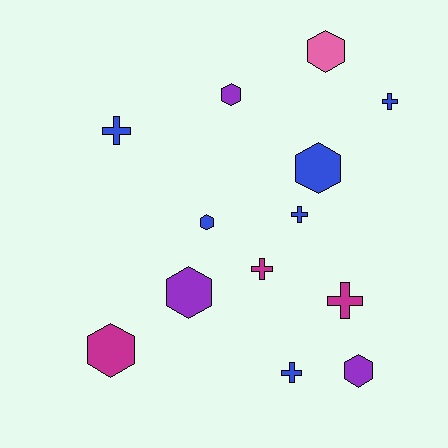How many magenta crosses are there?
There are 2 magenta crosses.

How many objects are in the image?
There are 13 objects.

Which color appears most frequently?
Blue, with 6 objects.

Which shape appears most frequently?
Hexagon, with 7 objects.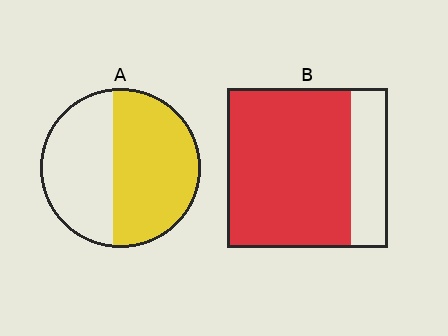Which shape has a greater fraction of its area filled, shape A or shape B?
Shape B.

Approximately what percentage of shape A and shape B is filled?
A is approximately 55% and B is approximately 75%.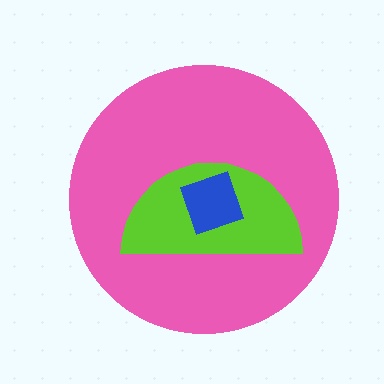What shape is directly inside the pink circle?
The lime semicircle.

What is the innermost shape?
The blue diamond.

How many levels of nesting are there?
3.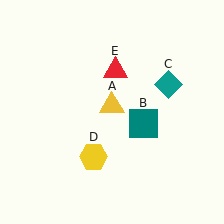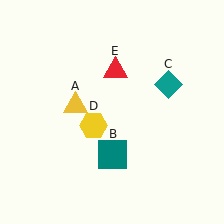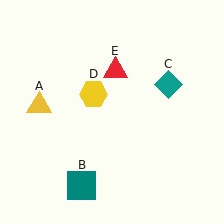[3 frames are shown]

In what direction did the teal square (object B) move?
The teal square (object B) moved down and to the left.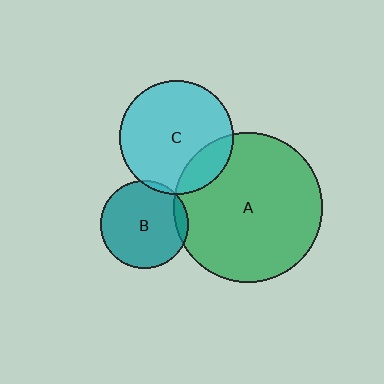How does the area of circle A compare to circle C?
Approximately 1.7 times.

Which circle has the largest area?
Circle A (green).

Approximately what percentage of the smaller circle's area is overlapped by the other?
Approximately 20%.